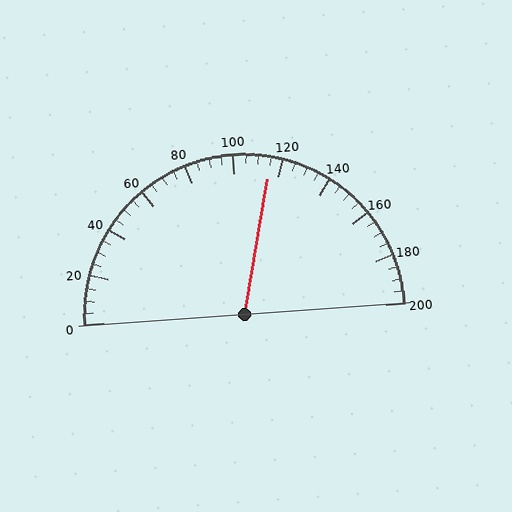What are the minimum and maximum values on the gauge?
The gauge ranges from 0 to 200.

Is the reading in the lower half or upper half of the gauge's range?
The reading is in the upper half of the range (0 to 200).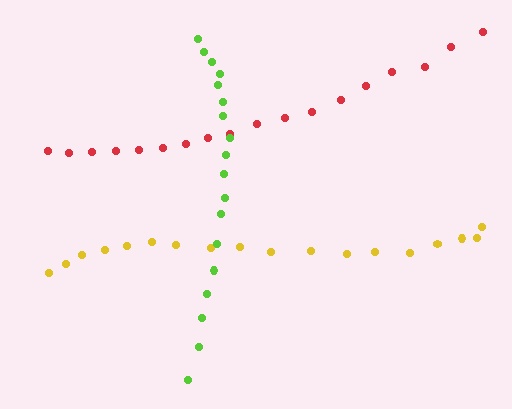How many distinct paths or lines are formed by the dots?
There are 3 distinct paths.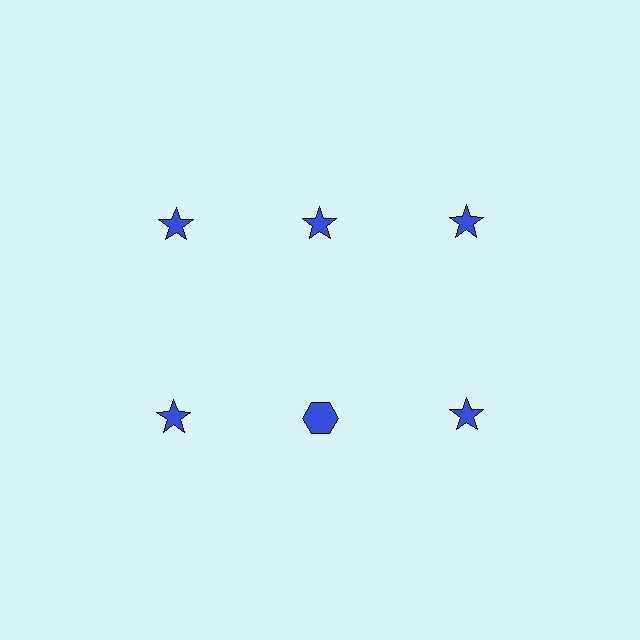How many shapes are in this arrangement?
There are 6 shapes arranged in a grid pattern.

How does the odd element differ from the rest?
It has a different shape: hexagon instead of star.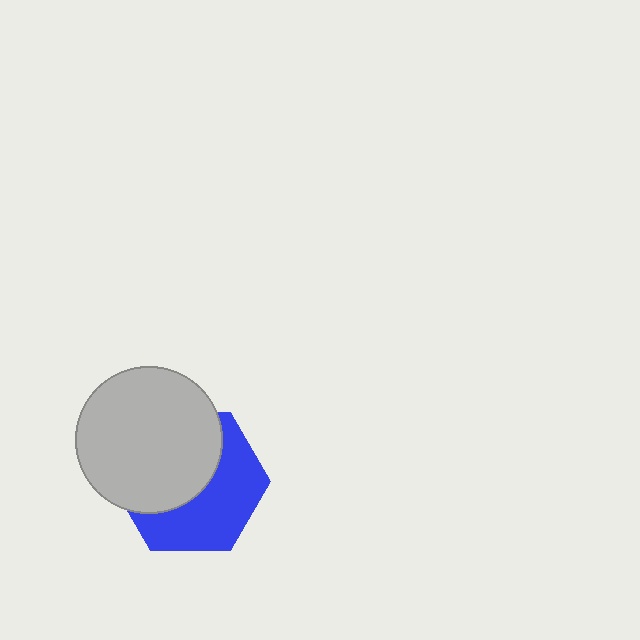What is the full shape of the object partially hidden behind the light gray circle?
The partially hidden object is a blue hexagon.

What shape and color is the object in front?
The object in front is a light gray circle.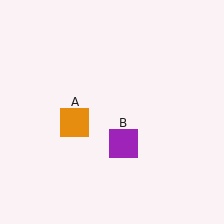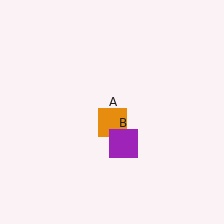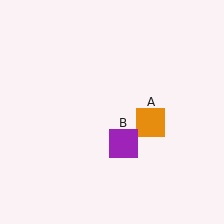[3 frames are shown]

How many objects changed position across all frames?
1 object changed position: orange square (object A).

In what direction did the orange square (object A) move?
The orange square (object A) moved right.